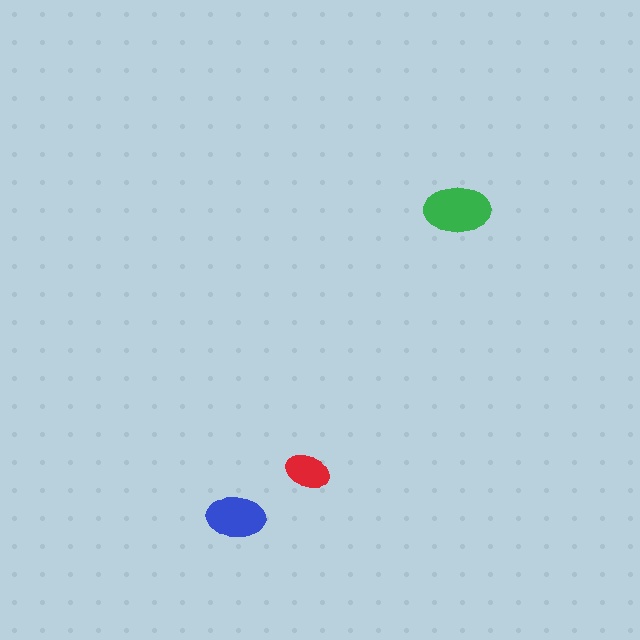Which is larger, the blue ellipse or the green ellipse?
The green one.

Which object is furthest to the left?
The blue ellipse is leftmost.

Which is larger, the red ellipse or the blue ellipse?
The blue one.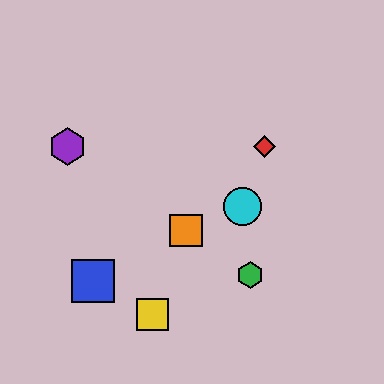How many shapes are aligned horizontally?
2 shapes (the red diamond, the purple hexagon) are aligned horizontally.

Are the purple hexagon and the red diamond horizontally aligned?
Yes, both are at y≈147.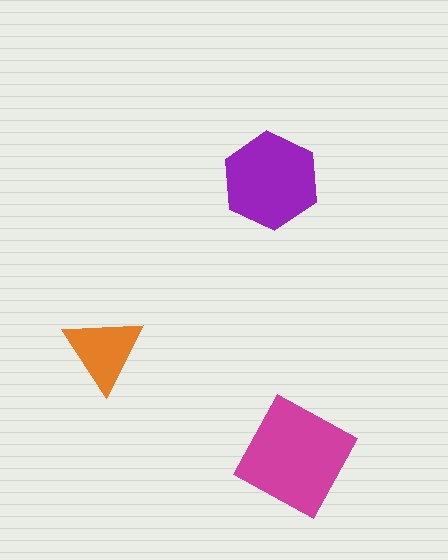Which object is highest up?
The purple hexagon is topmost.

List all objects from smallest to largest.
The orange triangle, the purple hexagon, the magenta square.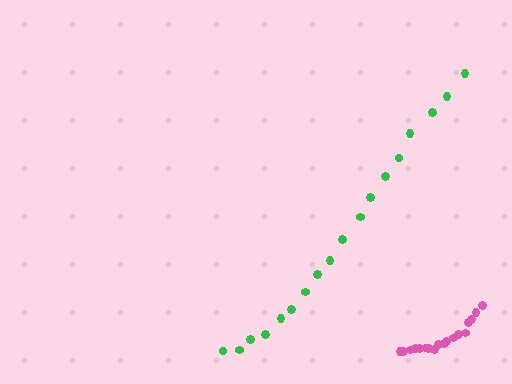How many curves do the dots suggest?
There are 2 distinct paths.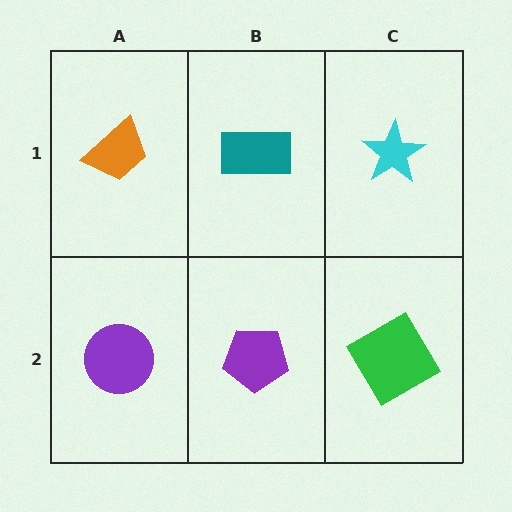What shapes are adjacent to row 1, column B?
A purple pentagon (row 2, column B), an orange trapezoid (row 1, column A), a cyan star (row 1, column C).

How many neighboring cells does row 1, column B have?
3.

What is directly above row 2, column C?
A cyan star.